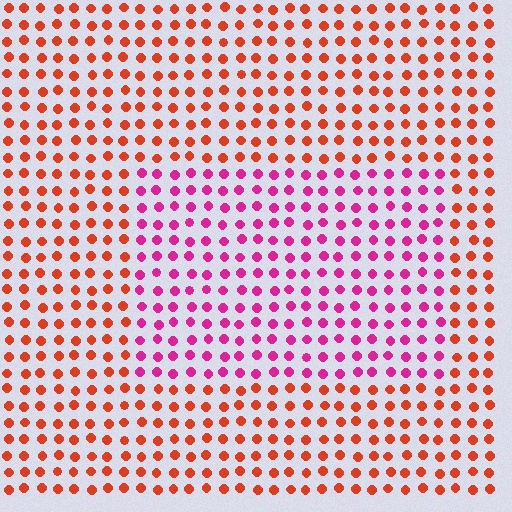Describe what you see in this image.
The image is filled with small red elements in a uniform arrangement. A rectangle-shaped region is visible where the elements are tinted to a slightly different hue, forming a subtle color boundary.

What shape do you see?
I see a rectangle.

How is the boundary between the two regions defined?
The boundary is defined purely by a slight shift in hue (about 47 degrees). Spacing, size, and orientation are identical on both sides.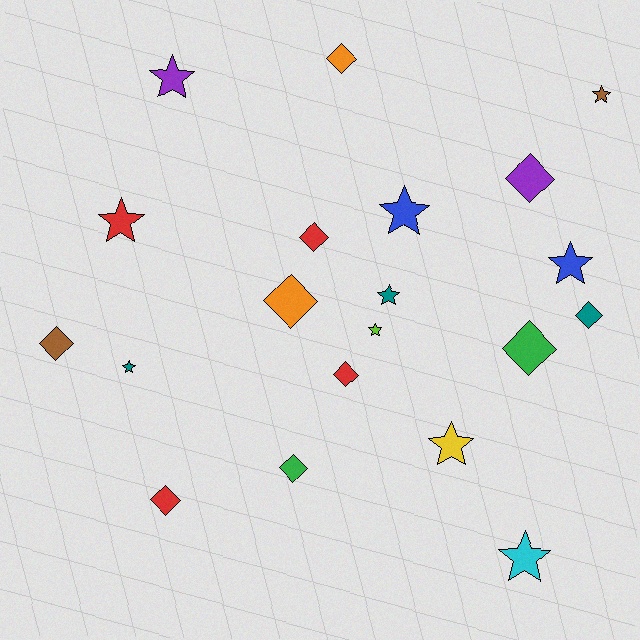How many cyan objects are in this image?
There is 1 cyan object.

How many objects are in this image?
There are 20 objects.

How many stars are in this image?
There are 10 stars.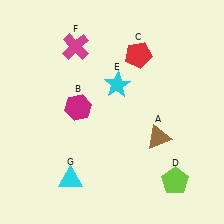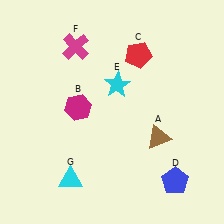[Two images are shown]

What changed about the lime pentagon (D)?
In Image 1, D is lime. In Image 2, it changed to blue.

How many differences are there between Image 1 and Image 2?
There is 1 difference between the two images.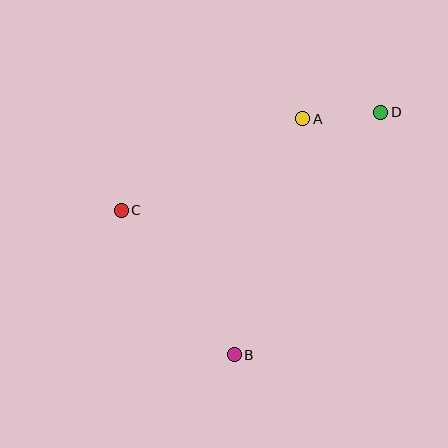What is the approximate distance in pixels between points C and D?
The distance between C and D is approximately 277 pixels.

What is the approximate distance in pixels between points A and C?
The distance between A and C is approximately 203 pixels.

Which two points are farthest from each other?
Points B and D are farthest from each other.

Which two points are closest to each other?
Points A and D are closest to each other.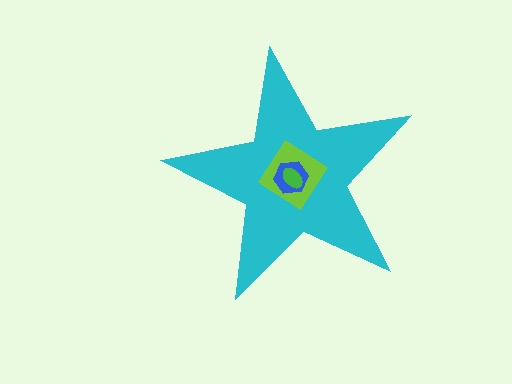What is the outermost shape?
The cyan star.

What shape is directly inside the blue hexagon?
The green ellipse.